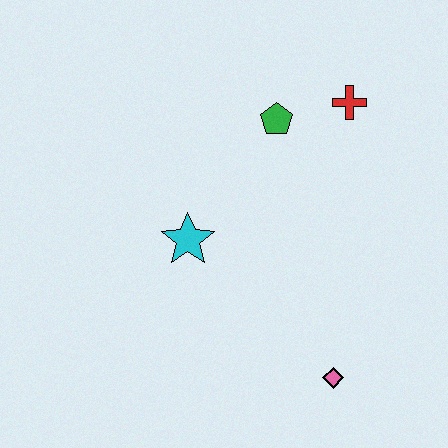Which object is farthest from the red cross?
The pink diamond is farthest from the red cross.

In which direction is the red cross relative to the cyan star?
The red cross is to the right of the cyan star.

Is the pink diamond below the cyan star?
Yes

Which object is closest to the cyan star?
The green pentagon is closest to the cyan star.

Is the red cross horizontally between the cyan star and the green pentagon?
No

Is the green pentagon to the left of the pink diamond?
Yes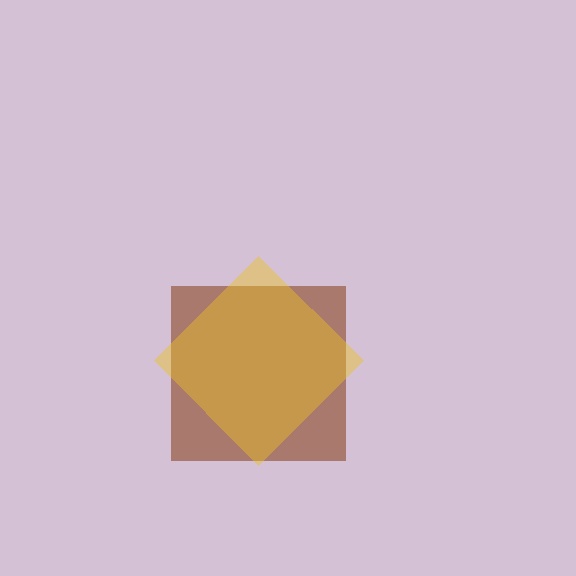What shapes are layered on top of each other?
The layered shapes are: a brown square, a yellow diamond.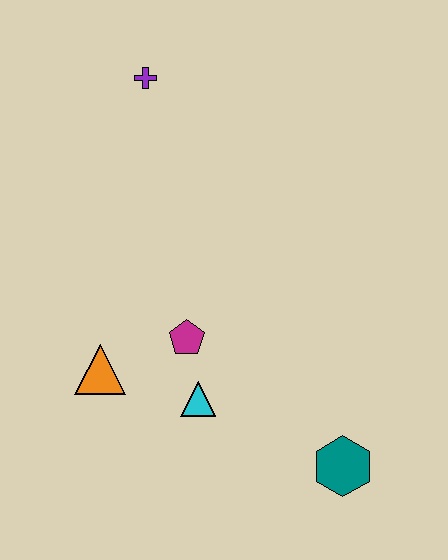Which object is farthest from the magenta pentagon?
The purple cross is farthest from the magenta pentagon.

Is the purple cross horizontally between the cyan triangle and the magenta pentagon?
No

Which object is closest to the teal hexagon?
The cyan triangle is closest to the teal hexagon.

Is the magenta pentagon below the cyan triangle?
No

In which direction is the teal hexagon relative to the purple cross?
The teal hexagon is below the purple cross.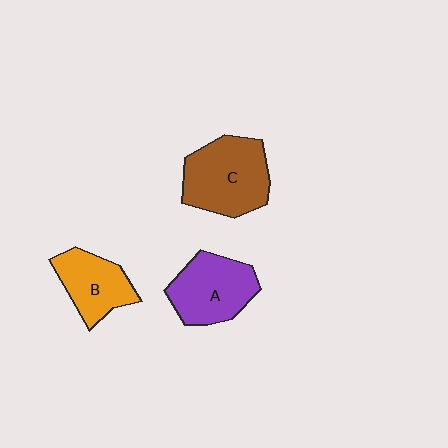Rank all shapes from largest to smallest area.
From largest to smallest: C (brown), A (purple), B (orange).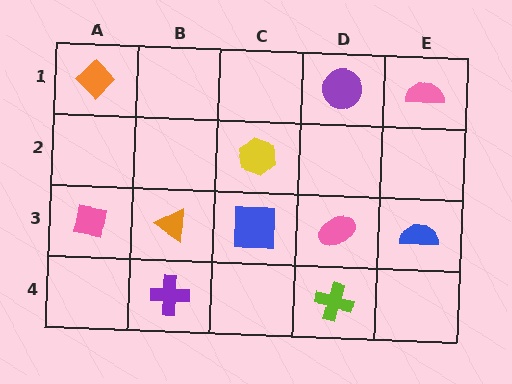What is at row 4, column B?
A purple cross.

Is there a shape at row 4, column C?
No, that cell is empty.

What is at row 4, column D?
A lime cross.